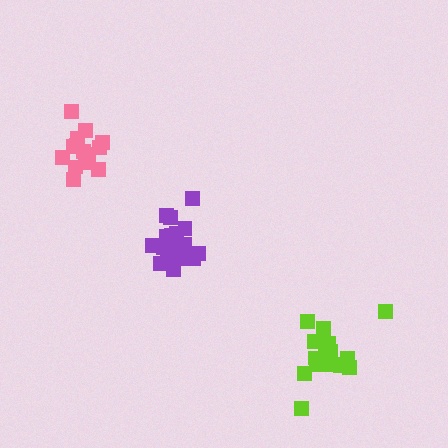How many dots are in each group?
Group 1: 15 dots, Group 2: 19 dots, Group 3: 17 dots (51 total).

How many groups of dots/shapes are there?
There are 3 groups.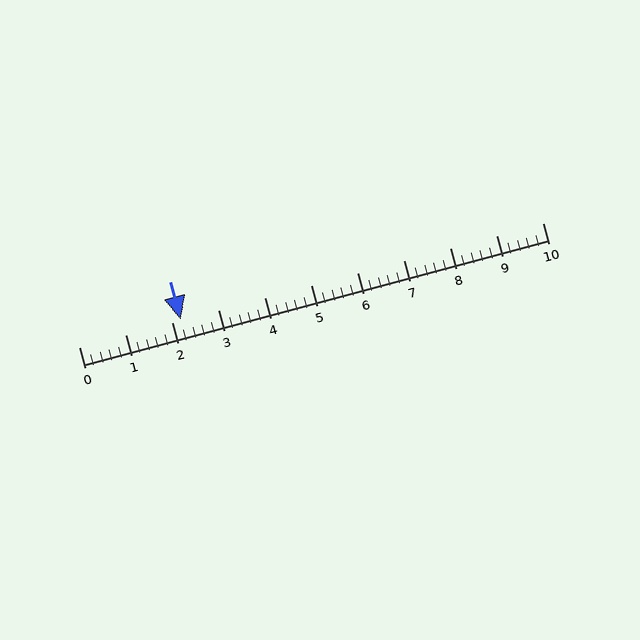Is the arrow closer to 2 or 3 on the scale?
The arrow is closer to 2.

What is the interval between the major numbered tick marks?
The major tick marks are spaced 1 units apart.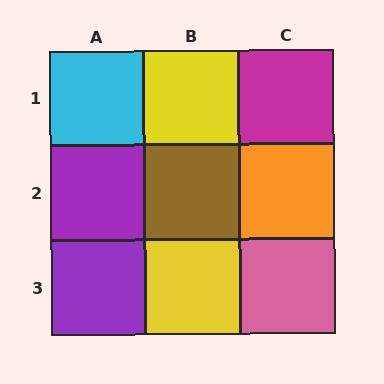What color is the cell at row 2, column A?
Purple.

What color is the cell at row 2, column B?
Brown.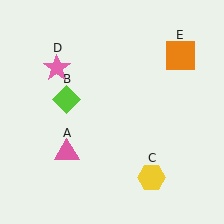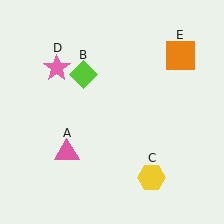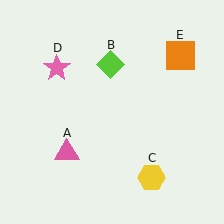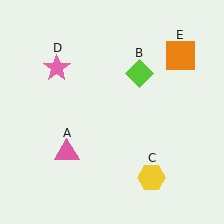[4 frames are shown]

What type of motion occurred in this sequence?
The lime diamond (object B) rotated clockwise around the center of the scene.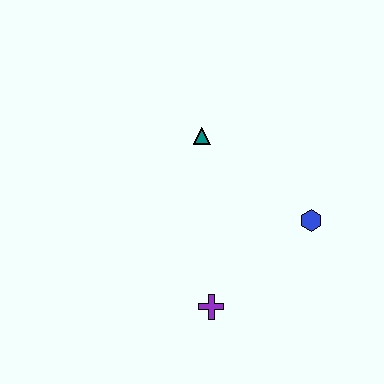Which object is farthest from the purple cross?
The teal triangle is farthest from the purple cross.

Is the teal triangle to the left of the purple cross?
Yes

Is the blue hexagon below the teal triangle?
Yes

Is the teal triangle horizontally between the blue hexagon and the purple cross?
No